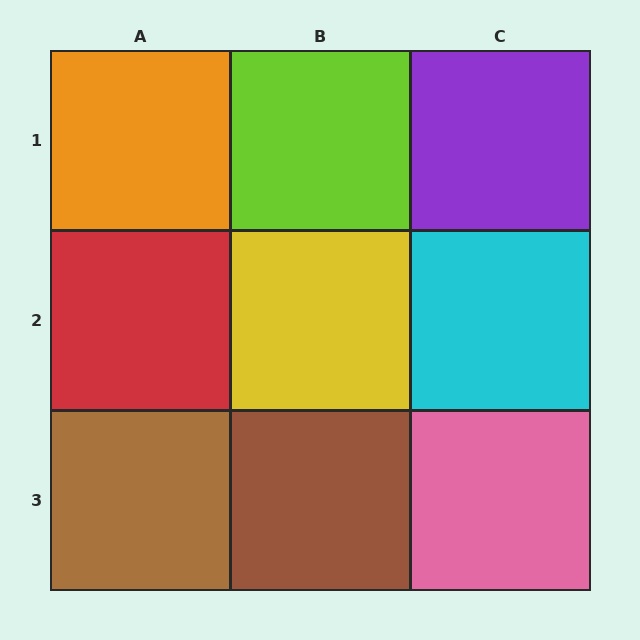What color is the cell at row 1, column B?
Lime.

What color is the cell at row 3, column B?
Brown.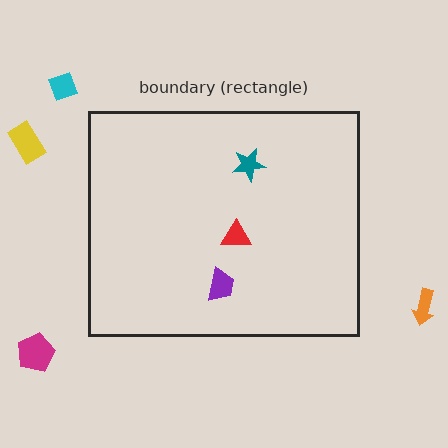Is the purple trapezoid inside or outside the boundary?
Inside.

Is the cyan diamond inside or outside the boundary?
Outside.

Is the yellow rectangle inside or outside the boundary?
Outside.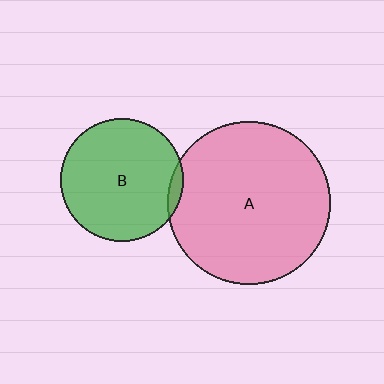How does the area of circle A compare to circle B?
Approximately 1.8 times.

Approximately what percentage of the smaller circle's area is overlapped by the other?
Approximately 5%.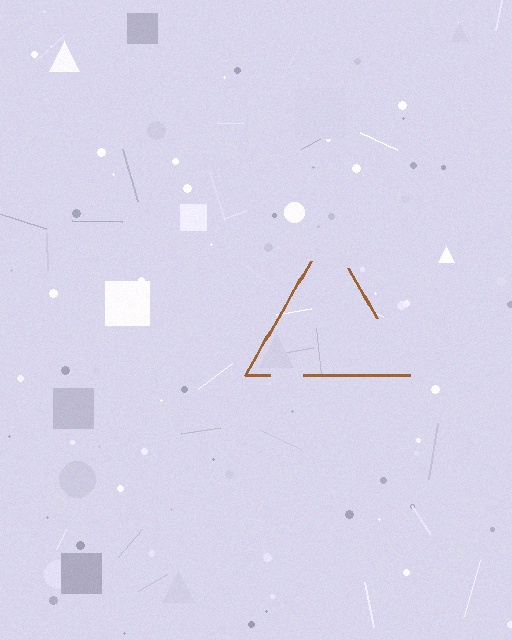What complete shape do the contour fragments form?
The contour fragments form a triangle.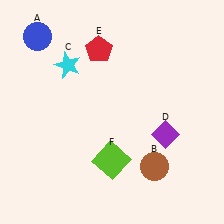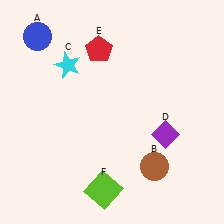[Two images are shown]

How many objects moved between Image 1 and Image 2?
1 object moved between the two images.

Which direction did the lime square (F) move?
The lime square (F) moved down.